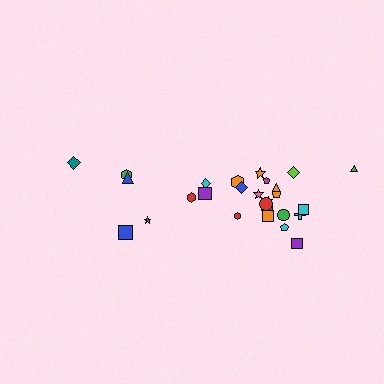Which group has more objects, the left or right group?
The right group.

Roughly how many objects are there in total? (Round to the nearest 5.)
Roughly 25 objects in total.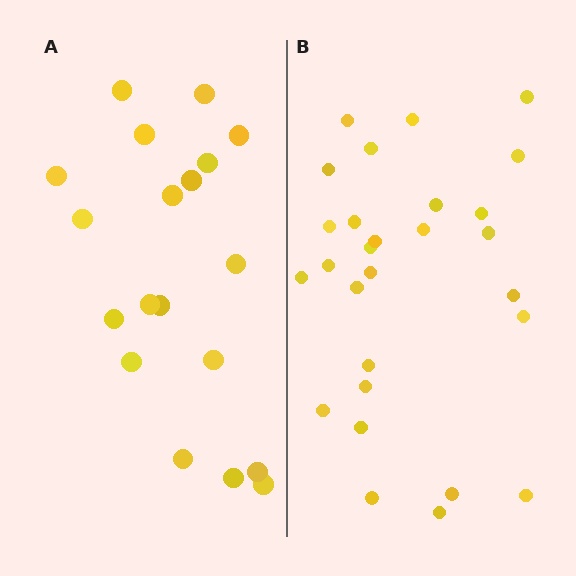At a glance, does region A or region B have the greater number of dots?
Region B (the right region) has more dots.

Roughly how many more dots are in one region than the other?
Region B has roughly 8 or so more dots than region A.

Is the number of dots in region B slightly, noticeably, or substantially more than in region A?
Region B has substantially more. The ratio is roughly 1.5 to 1.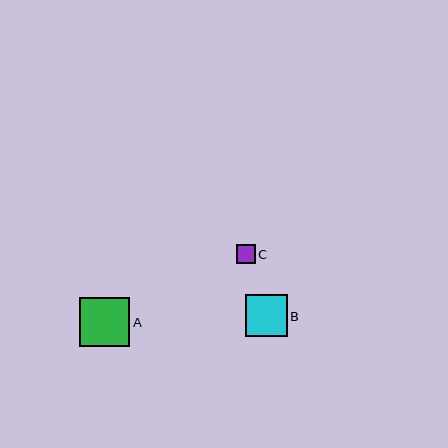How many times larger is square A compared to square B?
Square A is approximately 1.2 times the size of square B.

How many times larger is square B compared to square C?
Square B is approximately 2.2 times the size of square C.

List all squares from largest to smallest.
From largest to smallest: A, B, C.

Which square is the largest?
Square A is the largest with a size of approximately 50 pixels.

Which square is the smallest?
Square C is the smallest with a size of approximately 19 pixels.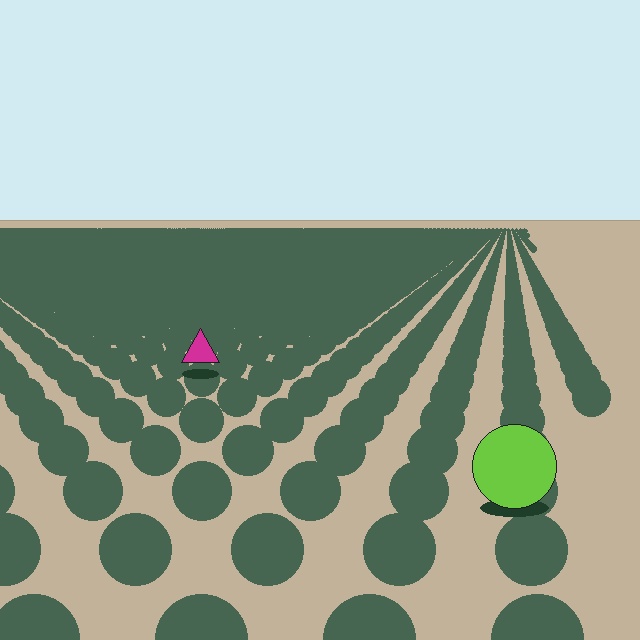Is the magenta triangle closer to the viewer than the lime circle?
No. The lime circle is closer — you can tell from the texture gradient: the ground texture is coarser near it.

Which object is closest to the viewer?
The lime circle is closest. The texture marks near it are larger and more spread out.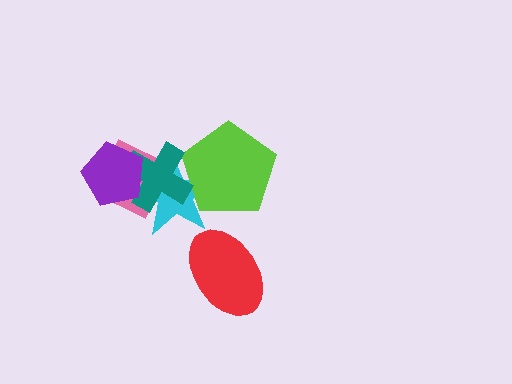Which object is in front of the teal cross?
The purple pentagon is in front of the teal cross.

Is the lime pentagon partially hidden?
Yes, it is partially covered by another shape.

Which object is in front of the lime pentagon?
The teal cross is in front of the lime pentagon.